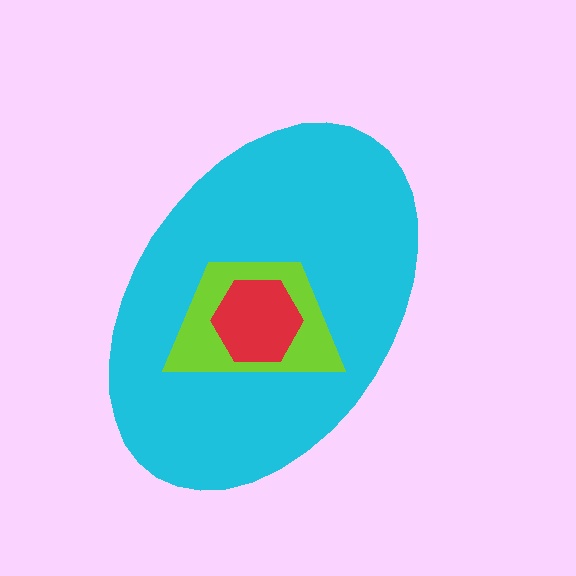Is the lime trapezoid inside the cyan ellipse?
Yes.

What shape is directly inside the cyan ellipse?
The lime trapezoid.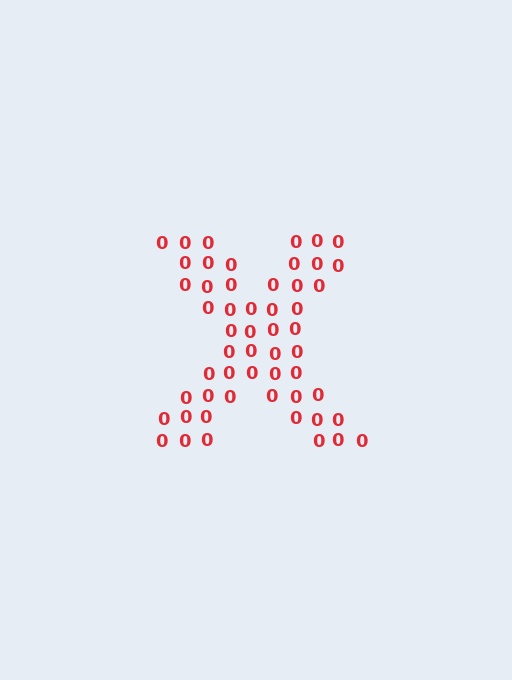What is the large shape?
The large shape is the letter X.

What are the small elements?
The small elements are digit 0's.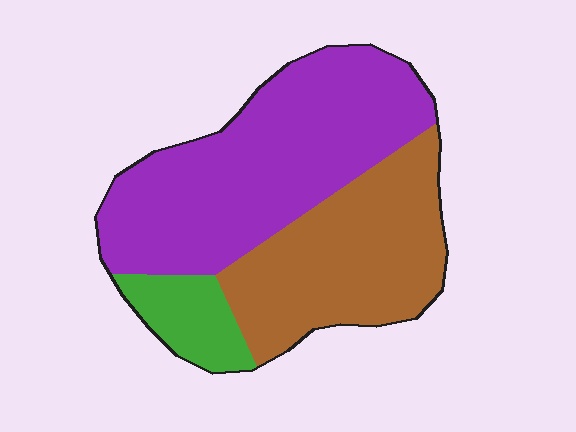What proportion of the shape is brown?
Brown covers 37% of the shape.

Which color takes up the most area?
Purple, at roughly 50%.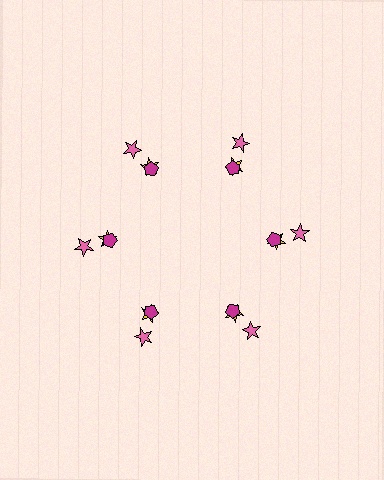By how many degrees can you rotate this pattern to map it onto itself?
The pattern maps onto itself every 60 degrees of rotation.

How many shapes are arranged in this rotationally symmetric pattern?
There are 18 shapes, arranged in 6 groups of 3.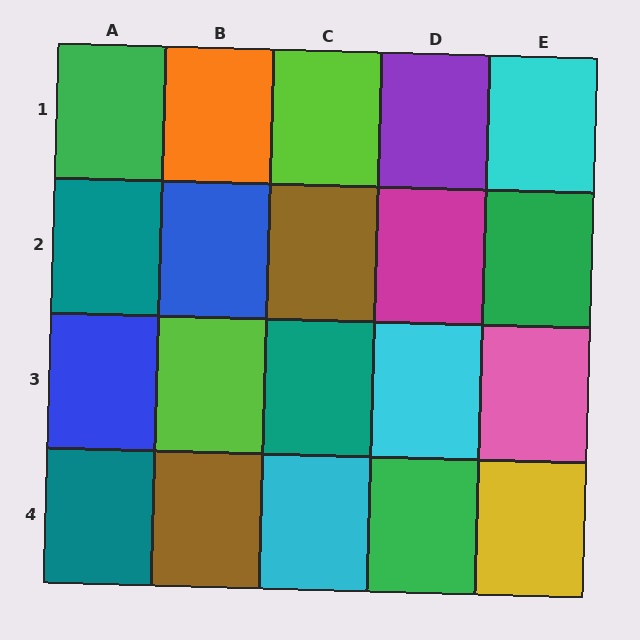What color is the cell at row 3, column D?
Cyan.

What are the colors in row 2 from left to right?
Teal, blue, brown, magenta, green.